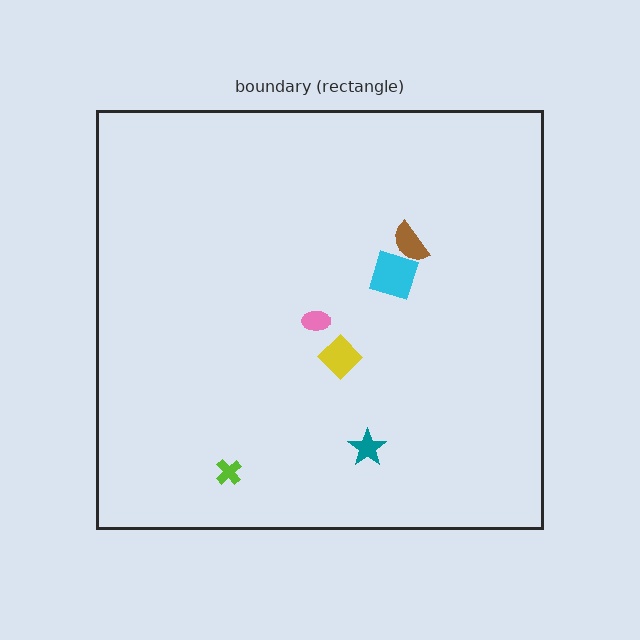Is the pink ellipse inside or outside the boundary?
Inside.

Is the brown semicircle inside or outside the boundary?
Inside.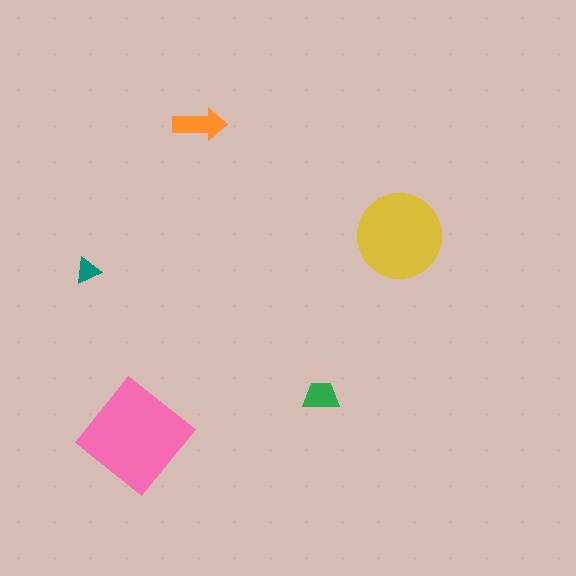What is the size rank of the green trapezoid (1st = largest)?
4th.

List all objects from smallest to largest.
The teal triangle, the green trapezoid, the orange arrow, the yellow circle, the pink diamond.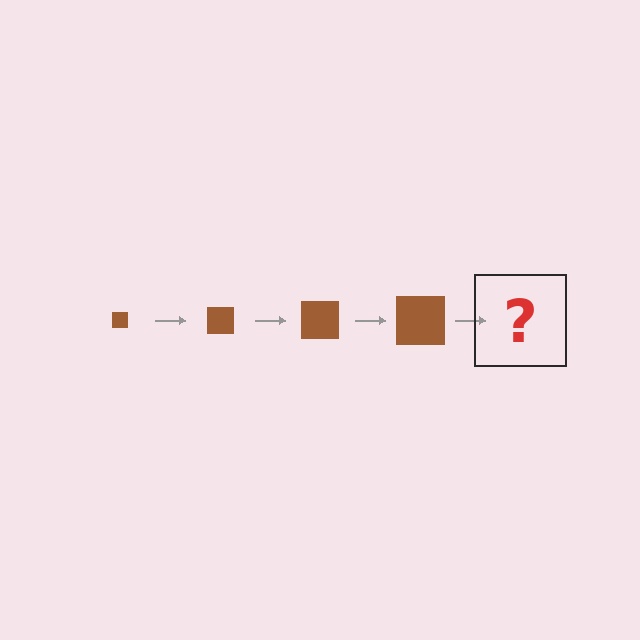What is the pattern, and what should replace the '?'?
The pattern is that the square gets progressively larger each step. The '?' should be a brown square, larger than the previous one.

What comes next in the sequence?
The next element should be a brown square, larger than the previous one.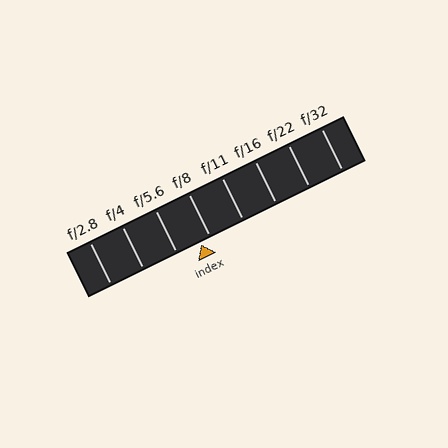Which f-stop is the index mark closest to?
The index mark is closest to f/8.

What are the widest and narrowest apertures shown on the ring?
The widest aperture shown is f/2.8 and the narrowest is f/32.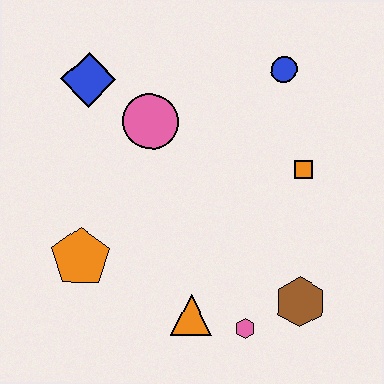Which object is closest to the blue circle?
The orange square is closest to the blue circle.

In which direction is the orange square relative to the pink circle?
The orange square is to the right of the pink circle.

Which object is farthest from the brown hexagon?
The blue diamond is farthest from the brown hexagon.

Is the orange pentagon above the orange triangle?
Yes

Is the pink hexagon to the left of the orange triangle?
No